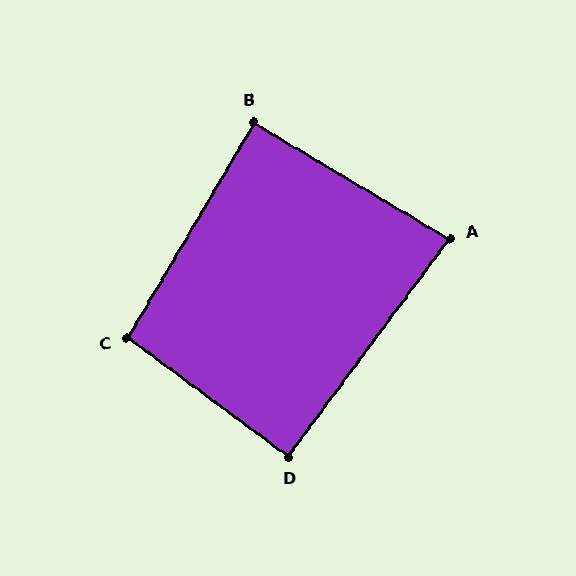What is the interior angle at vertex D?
Approximately 90 degrees (approximately right).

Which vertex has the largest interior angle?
C, at approximately 96 degrees.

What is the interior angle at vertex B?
Approximately 90 degrees (approximately right).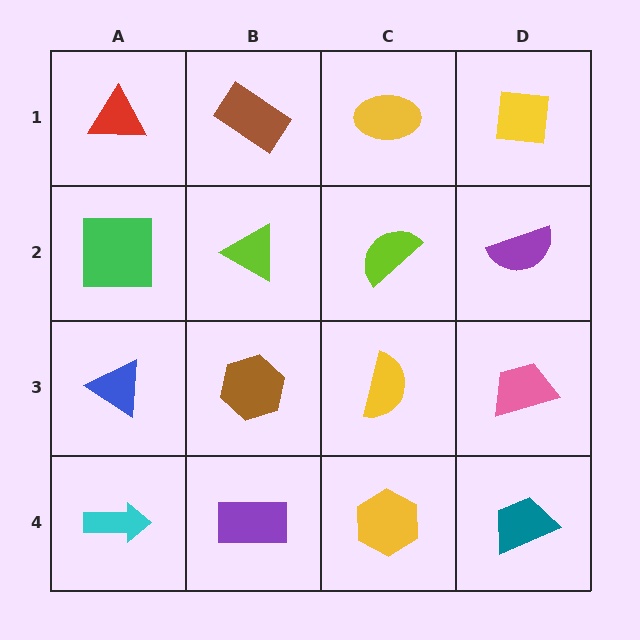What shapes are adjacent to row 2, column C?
A yellow ellipse (row 1, column C), a yellow semicircle (row 3, column C), a lime triangle (row 2, column B), a purple semicircle (row 2, column D).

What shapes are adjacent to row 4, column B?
A brown hexagon (row 3, column B), a cyan arrow (row 4, column A), a yellow hexagon (row 4, column C).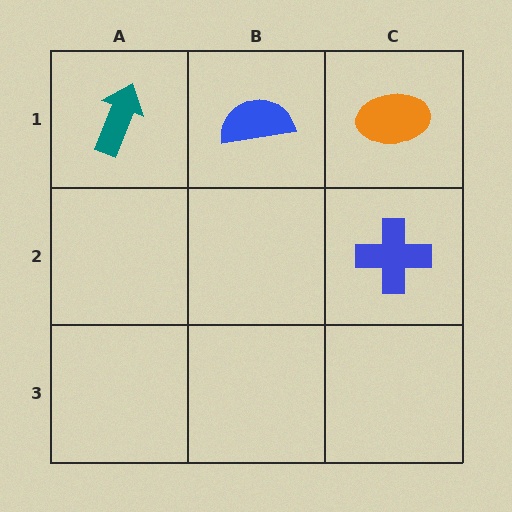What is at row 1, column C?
An orange ellipse.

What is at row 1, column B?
A blue semicircle.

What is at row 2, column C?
A blue cross.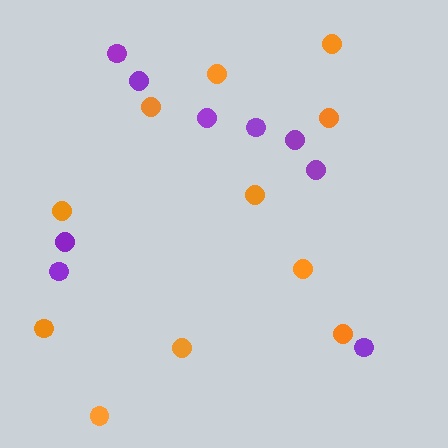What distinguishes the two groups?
There are 2 groups: one group of purple circles (9) and one group of orange circles (11).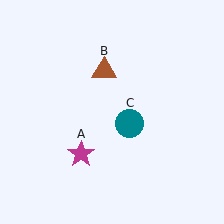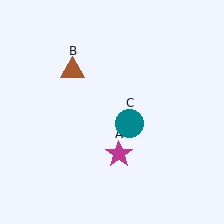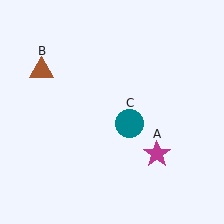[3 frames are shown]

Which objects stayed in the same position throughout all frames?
Teal circle (object C) remained stationary.